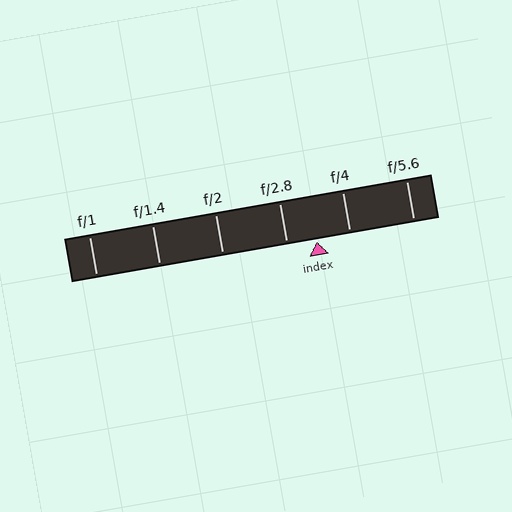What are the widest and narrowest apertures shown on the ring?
The widest aperture shown is f/1 and the narrowest is f/5.6.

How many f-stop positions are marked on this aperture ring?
There are 6 f-stop positions marked.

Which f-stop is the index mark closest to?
The index mark is closest to f/2.8.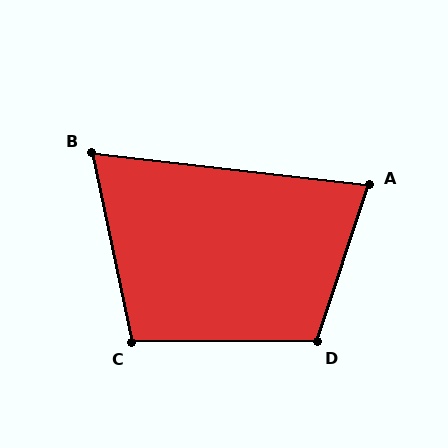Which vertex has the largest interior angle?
D, at approximately 108 degrees.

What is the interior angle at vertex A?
Approximately 78 degrees (acute).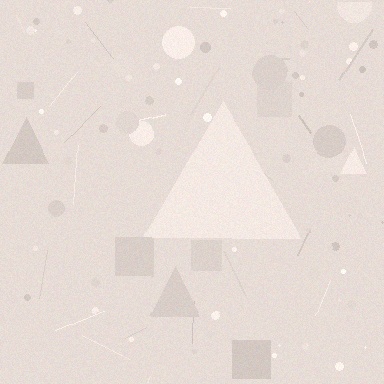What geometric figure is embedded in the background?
A triangle is embedded in the background.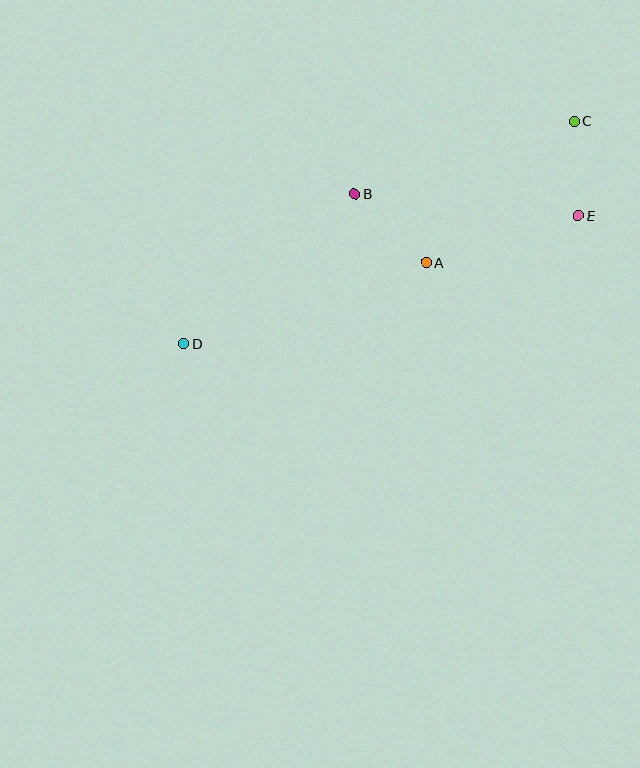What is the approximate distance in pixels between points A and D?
The distance between A and D is approximately 256 pixels.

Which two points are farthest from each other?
Points C and D are farthest from each other.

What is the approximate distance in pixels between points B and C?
The distance between B and C is approximately 231 pixels.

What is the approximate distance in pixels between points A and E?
The distance between A and E is approximately 159 pixels.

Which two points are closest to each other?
Points C and E are closest to each other.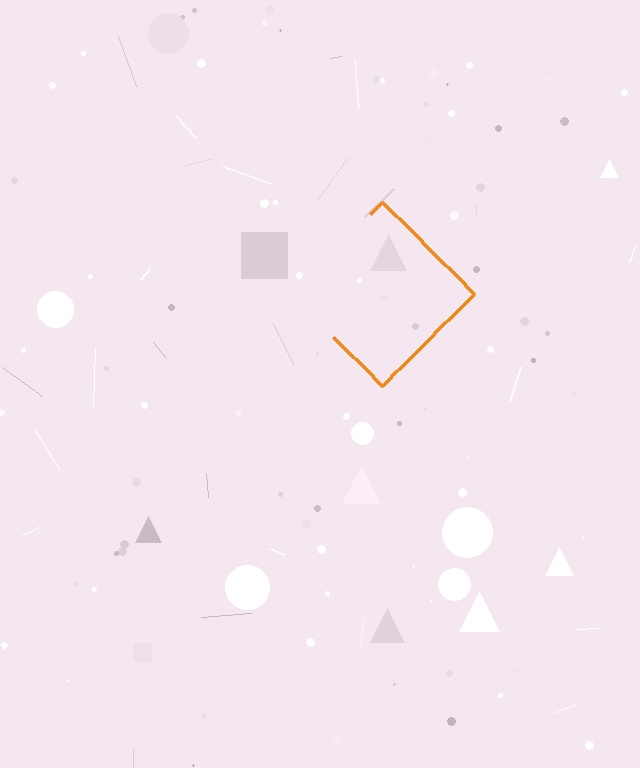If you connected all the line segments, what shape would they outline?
They would outline a diamond.